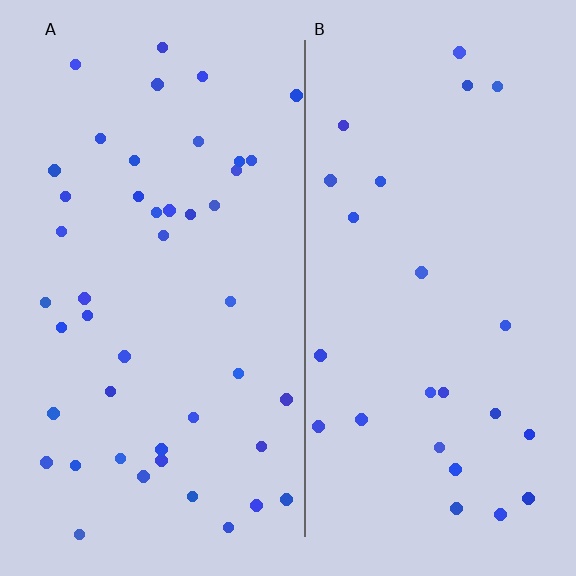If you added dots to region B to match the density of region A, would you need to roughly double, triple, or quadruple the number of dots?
Approximately double.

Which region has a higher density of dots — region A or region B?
A (the left).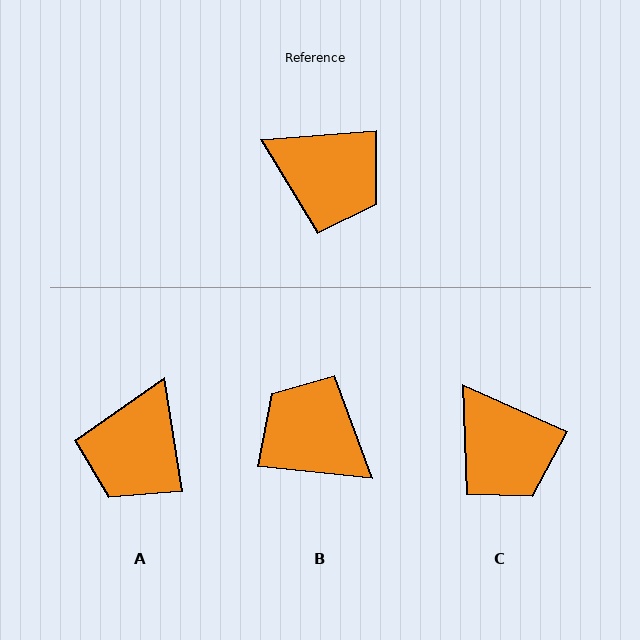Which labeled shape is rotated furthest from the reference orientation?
B, about 169 degrees away.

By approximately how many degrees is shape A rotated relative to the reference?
Approximately 86 degrees clockwise.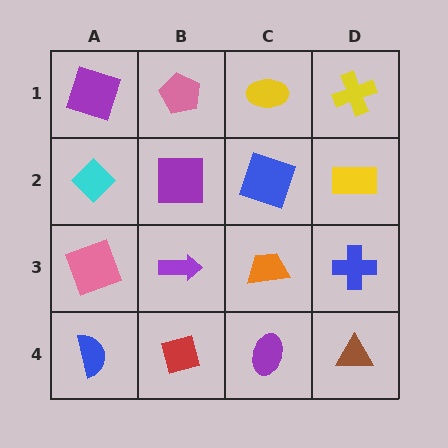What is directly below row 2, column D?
A blue cross.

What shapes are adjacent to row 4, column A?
A pink square (row 3, column A), a red diamond (row 4, column B).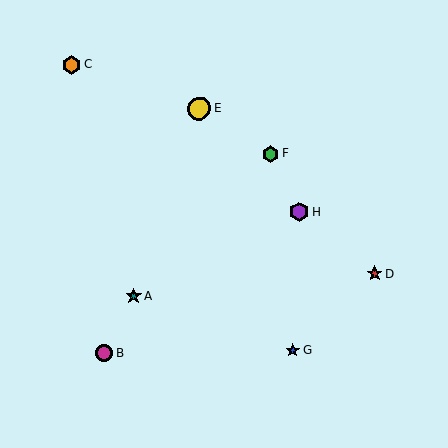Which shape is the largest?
The yellow circle (labeled E) is the largest.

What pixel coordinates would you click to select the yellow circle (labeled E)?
Click at (199, 109) to select the yellow circle E.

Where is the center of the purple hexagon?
The center of the purple hexagon is at (299, 212).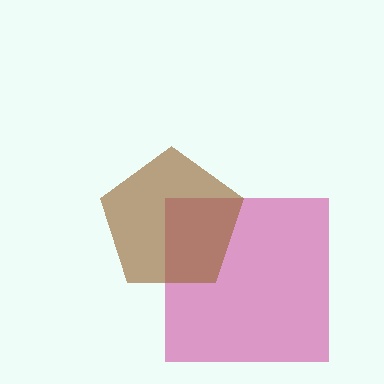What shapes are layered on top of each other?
The layered shapes are: a magenta square, a brown pentagon.